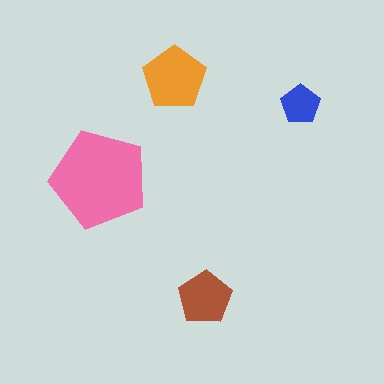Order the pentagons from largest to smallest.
the pink one, the orange one, the brown one, the blue one.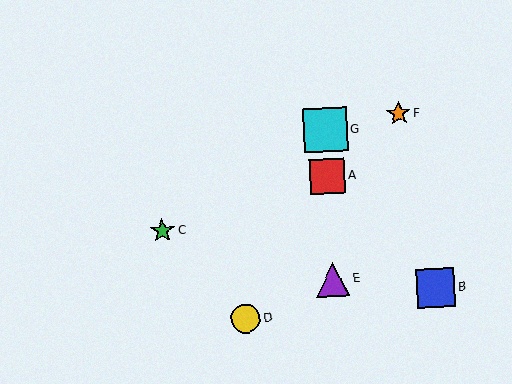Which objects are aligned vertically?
Objects A, E, G are aligned vertically.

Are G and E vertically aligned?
Yes, both are at x≈325.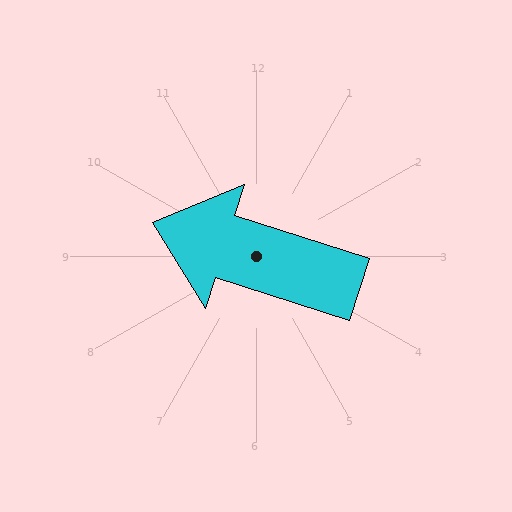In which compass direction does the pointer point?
West.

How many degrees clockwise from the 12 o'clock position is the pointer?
Approximately 288 degrees.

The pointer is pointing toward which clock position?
Roughly 10 o'clock.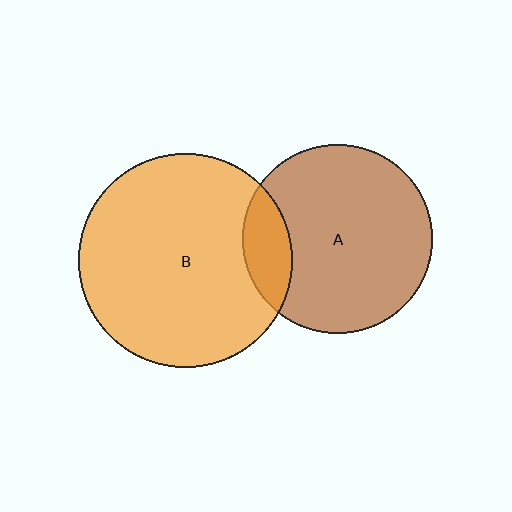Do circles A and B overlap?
Yes.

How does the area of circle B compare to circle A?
Approximately 1.3 times.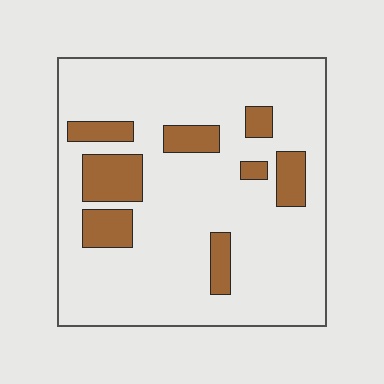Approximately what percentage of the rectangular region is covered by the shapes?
Approximately 15%.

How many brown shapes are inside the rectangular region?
8.